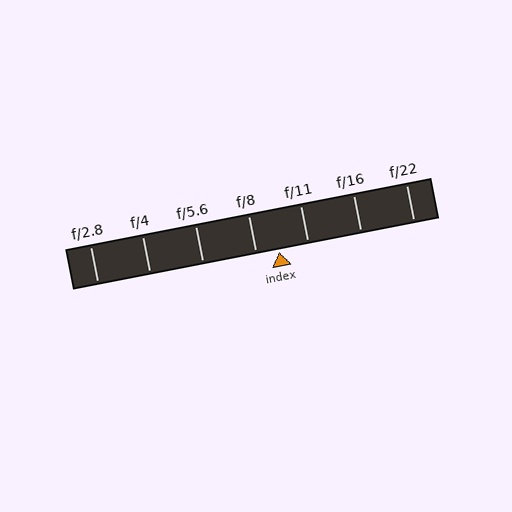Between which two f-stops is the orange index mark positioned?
The index mark is between f/8 and f/11.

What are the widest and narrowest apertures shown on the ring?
The widest aperture shown is f/2.8 and the narrowest is f/22.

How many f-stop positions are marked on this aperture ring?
There are 7 f-stop positions marked.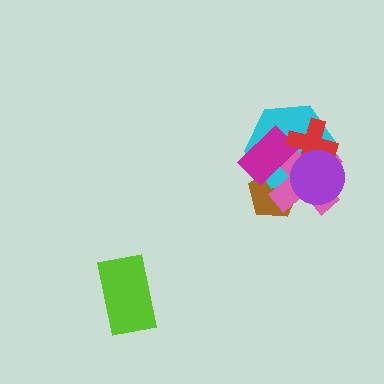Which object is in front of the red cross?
The purple circle is in front of the red cross.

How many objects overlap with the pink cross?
5 objects overlap with the pink cross.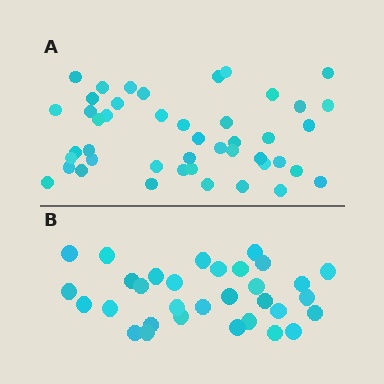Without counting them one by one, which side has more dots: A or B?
Region A (the top region) has more dots.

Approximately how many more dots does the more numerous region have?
Region A has approximately 15 more dots than region B.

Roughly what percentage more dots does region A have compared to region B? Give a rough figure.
About 40% more.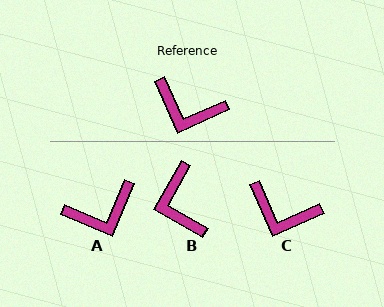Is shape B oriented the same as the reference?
No, it is off by about 53 degrees.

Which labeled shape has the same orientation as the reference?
C.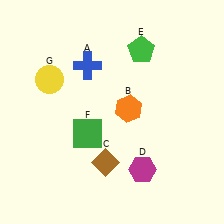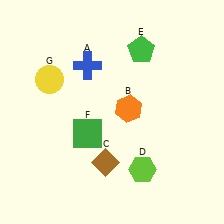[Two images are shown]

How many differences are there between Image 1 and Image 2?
There is 1 difference between the two images.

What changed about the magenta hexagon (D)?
In Image 1, D is magenta. In Image 2, it changed to lime.